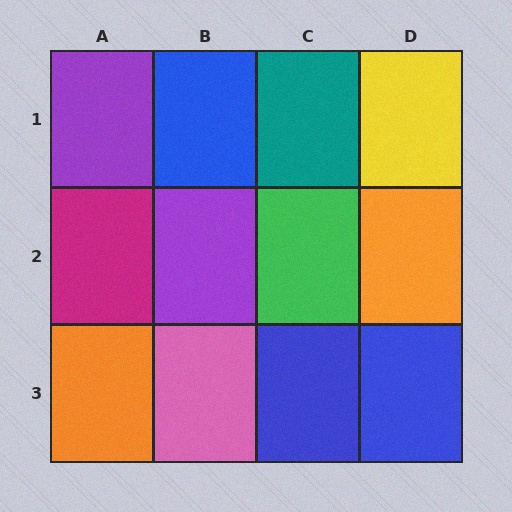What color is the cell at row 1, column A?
Purple.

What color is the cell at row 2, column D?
Orange.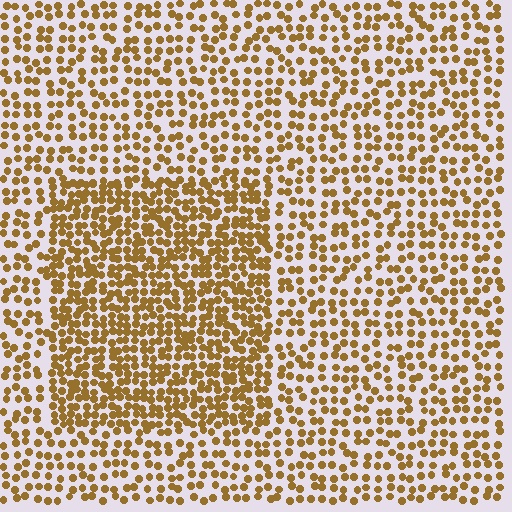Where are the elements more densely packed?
The elements are more densely packed inside the rectangle boundary.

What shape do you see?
I see a rectangle.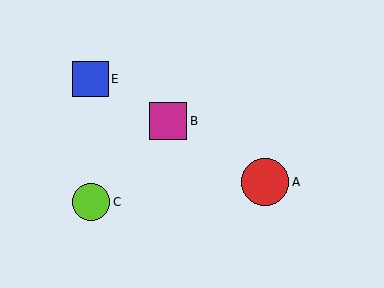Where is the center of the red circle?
The center of the red circle is at (265, 182).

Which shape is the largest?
The red circle (labeled A) is the largest.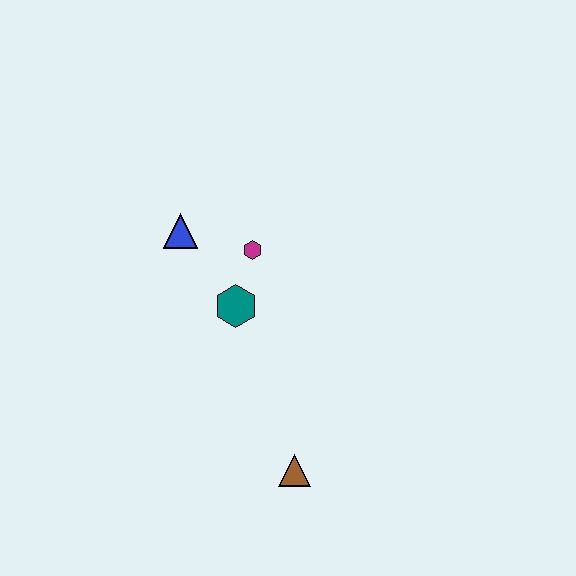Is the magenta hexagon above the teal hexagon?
Yes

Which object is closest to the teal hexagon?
The magenta hexagon is closest to the teal hexagon.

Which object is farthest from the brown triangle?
The blue triangle is farthest from the brown triangle.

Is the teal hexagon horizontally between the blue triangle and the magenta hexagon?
Yes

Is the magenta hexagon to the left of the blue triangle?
No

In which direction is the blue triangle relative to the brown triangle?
The blue triangle is above the brown triangle.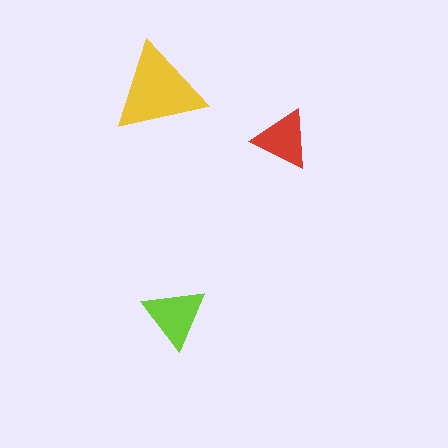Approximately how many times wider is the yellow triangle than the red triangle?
About 1.5 times wider.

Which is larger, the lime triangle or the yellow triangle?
The yellow one.